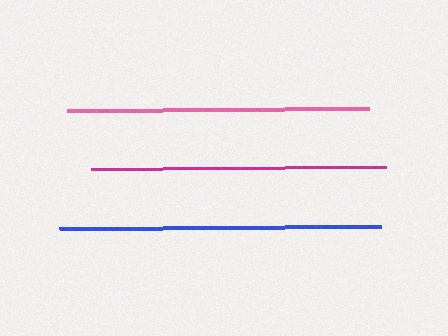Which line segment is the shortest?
The magenta line is the shortest at approximately 295 pixels.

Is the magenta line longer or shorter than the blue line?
The blue line is longer than the magenta line.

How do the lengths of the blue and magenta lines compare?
The blue and magenta lines are approximately the same length.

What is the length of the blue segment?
The blue segment is approximately 322 pixels long.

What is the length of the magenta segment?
The magenta segment is approximately 295 pixels long.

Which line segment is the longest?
The blue line is the longest at approximately 322 pixels.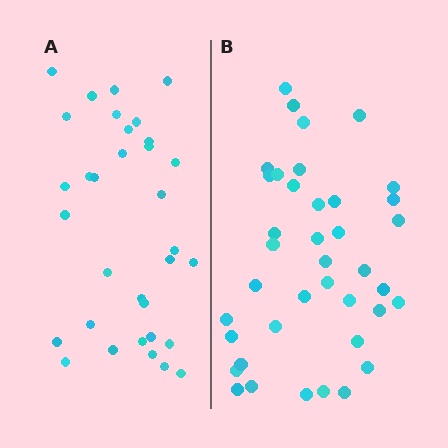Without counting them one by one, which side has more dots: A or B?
Region B (the right region) has more dots.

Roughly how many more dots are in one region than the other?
Region B has about 6 more dots than region A.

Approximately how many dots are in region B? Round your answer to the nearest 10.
About 40 dots. (The exact count is 39, which rounds to 40.)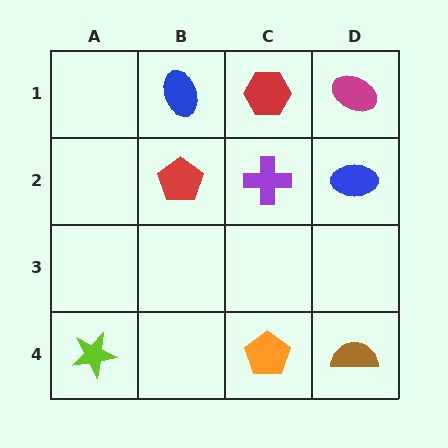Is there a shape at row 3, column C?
No, that cell is empty.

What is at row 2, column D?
A blue ellipse.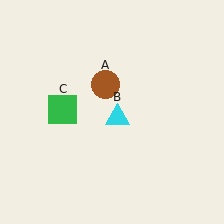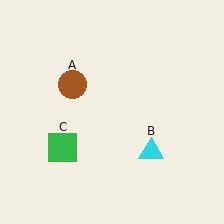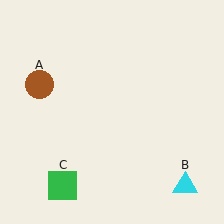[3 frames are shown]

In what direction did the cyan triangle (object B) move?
The cyan triangle (object B) moved down and to the right.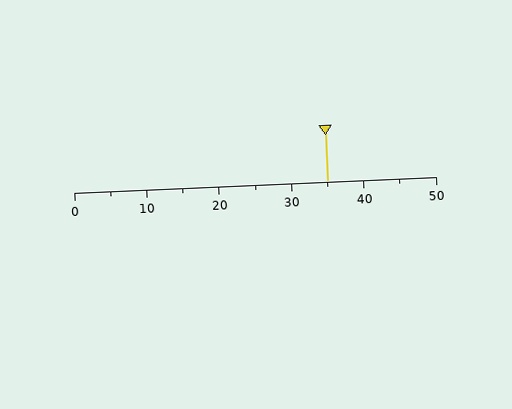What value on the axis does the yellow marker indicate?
The marker indicates approximately 35.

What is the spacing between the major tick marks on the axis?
The major ticks are spaced 10 apart.